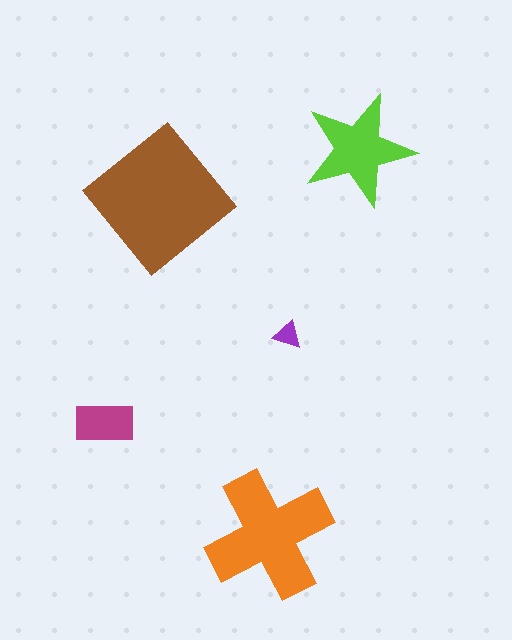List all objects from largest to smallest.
The brown diamond, the orange cross, the lime star, the magenta rectangle, the purple triangle.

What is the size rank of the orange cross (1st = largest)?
2nd.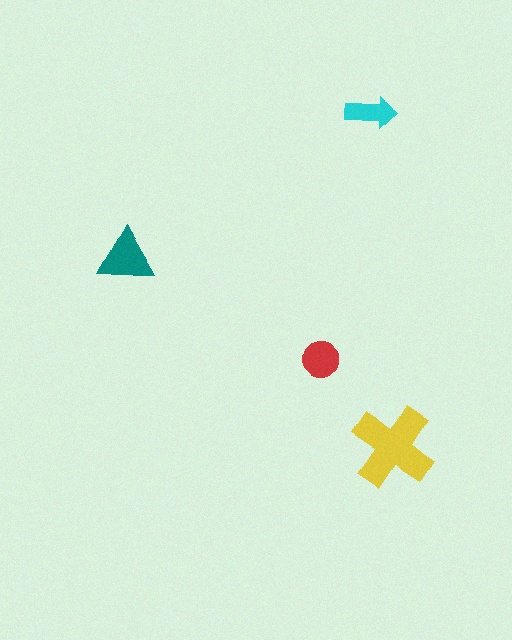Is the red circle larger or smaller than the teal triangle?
Smaller.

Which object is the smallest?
The cyan arrow.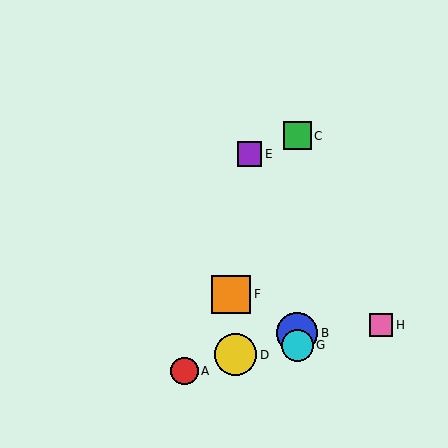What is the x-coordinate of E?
Object E is at x≈250.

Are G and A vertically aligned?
No, G is at x≈297 and A is at x≈185.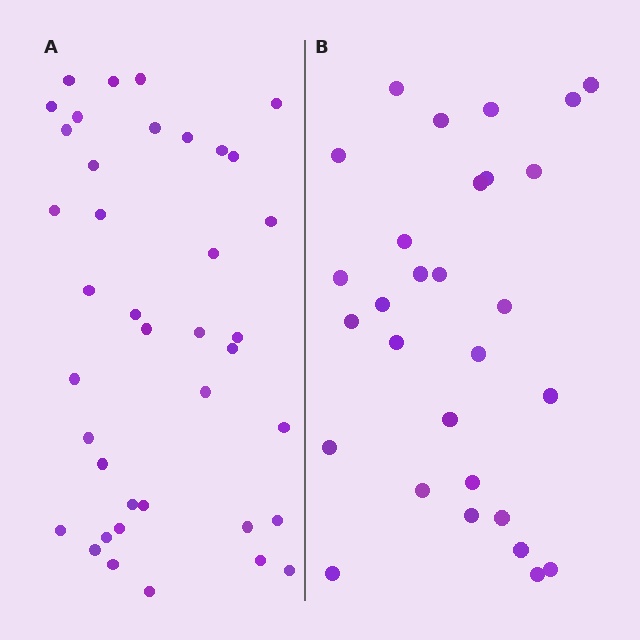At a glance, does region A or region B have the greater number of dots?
Region A (the left region) has more dots.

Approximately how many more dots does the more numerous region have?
Region A has roughly 10 or so more dots than region B.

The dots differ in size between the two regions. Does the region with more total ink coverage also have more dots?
No. Region B has more total ink coverage because its dots are larger, but region A actually contains more individual dots. Total area can be misleading — the number of items is what matters here.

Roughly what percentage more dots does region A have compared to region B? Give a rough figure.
About 35% more.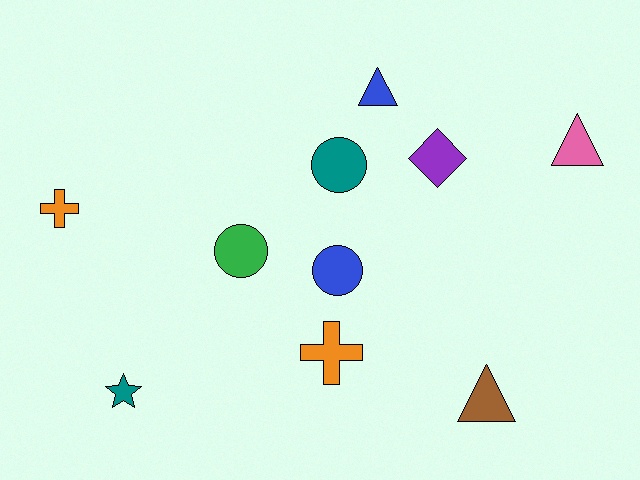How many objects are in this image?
There are 10 objects.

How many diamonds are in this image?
There is 1 diamond.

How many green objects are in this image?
There is 1 green object.